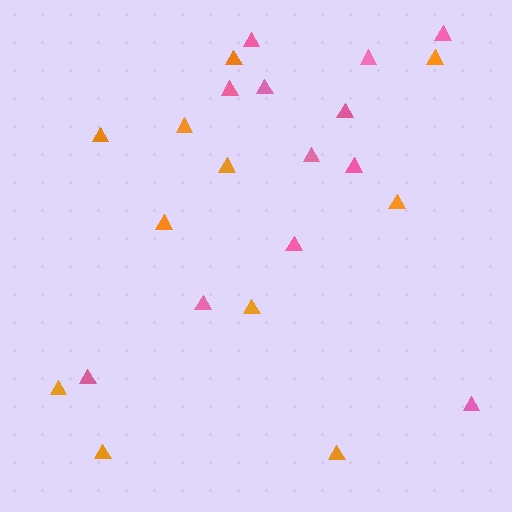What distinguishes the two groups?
There are 2 groups: one group of pink triangles (12) and one group of orange triangles (11).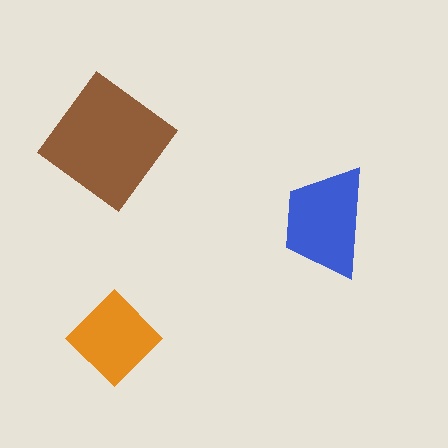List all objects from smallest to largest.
The orange diamond, the blue trapezoid, the brown diamond.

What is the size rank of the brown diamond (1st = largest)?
1st.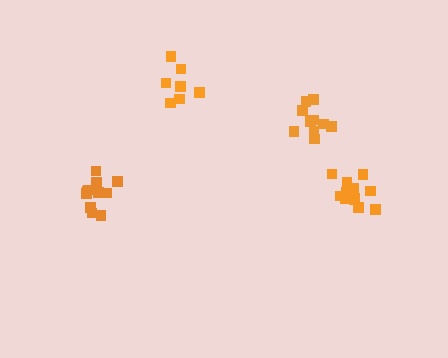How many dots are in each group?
Group 1: 13 dots, Group 2: 10 dots, Group 3: 7 dots, Group 4: 13 dots (43 total).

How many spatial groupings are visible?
There are 4 spatial groupings.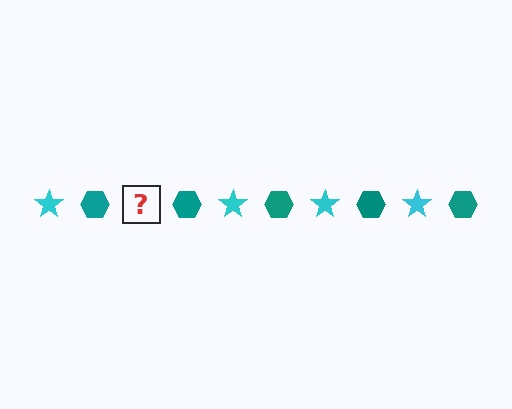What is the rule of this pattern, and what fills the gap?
The rule is that the pattern alternates between cyan star and teal hexagon. The gap should be filled with a cyan star.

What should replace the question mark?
The question mark should be replaced with a cyan star.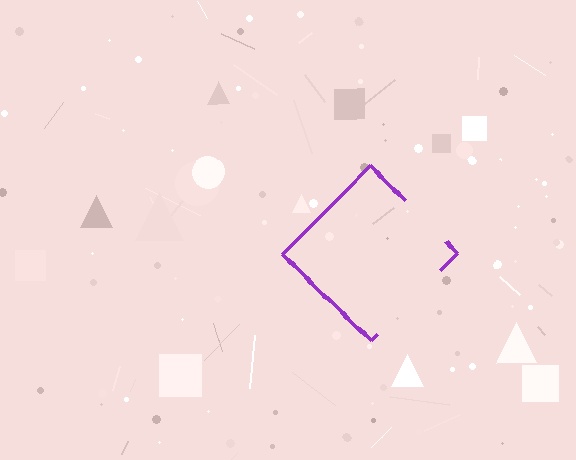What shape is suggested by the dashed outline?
The dashed outline suggests a diamond.